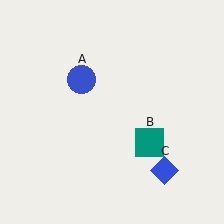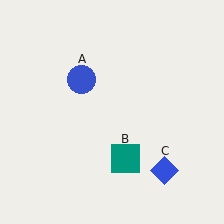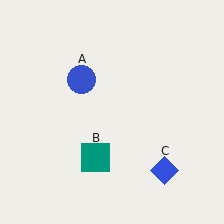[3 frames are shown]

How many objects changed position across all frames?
1 object changed position: teal square (object B).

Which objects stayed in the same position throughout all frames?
Blue circle (object A) and blue diamond (object C) remained stationary.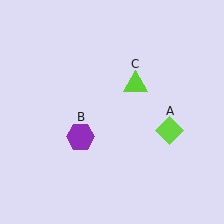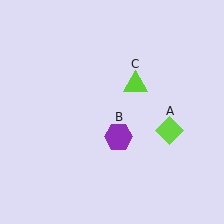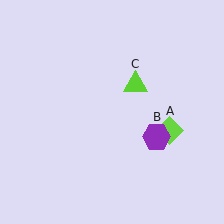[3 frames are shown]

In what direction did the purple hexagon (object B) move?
The purple hexagon (object B) moved right.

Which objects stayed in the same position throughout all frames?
Lime diamond (object A) and lime triangle (object C) remained stationary.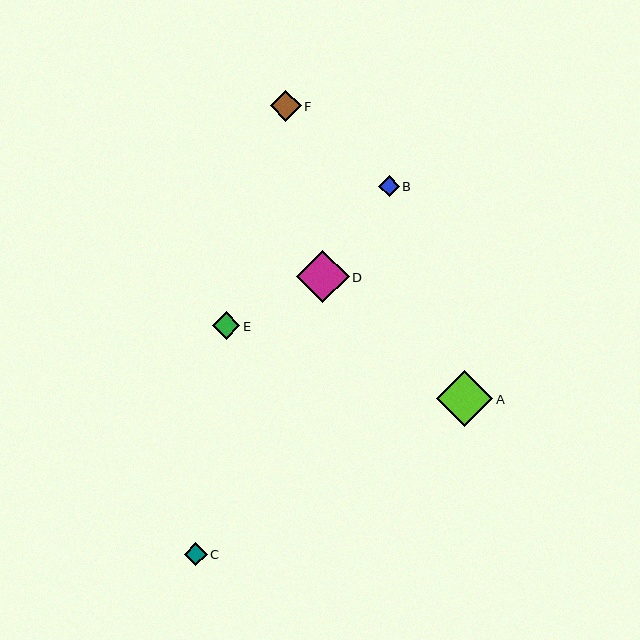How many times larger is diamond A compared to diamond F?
Diamond A is approximately 1.8 times the size of diamond F.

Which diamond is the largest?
Diamond A is the largest with a size of approximately 56 pixels.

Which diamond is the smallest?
Diamond B is the smallest with a size of approximately 20 pixels.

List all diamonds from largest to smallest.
From largest to smallest: A, D, F, E, C, B.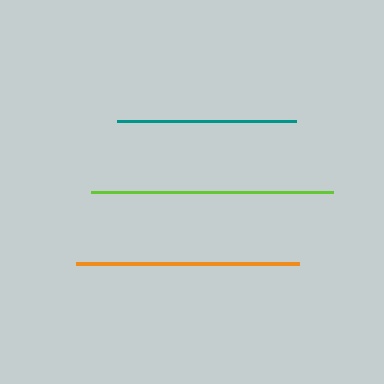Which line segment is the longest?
The lime line is the longest at approximately 241 pixels.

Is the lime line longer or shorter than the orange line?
The lime line is longer than the orange line.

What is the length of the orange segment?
The orange segment is approximately 223 pixels long.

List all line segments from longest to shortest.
From longest to shortest: lime, orange, teal.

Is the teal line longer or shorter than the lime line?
The lime line is longer than the teal line.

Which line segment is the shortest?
The teal line is the shortest at approximately 179 pixels.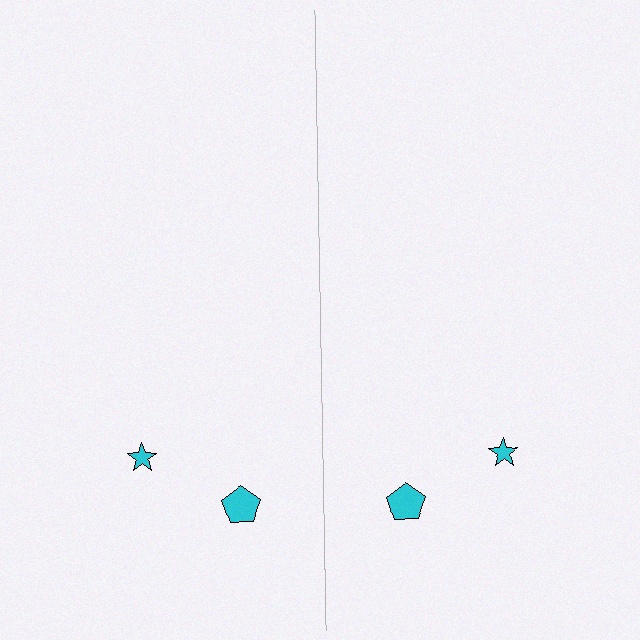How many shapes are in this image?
There are 4 shapes in this image.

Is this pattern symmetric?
Yes, this pattern has bilateral (reflection) symmetry.